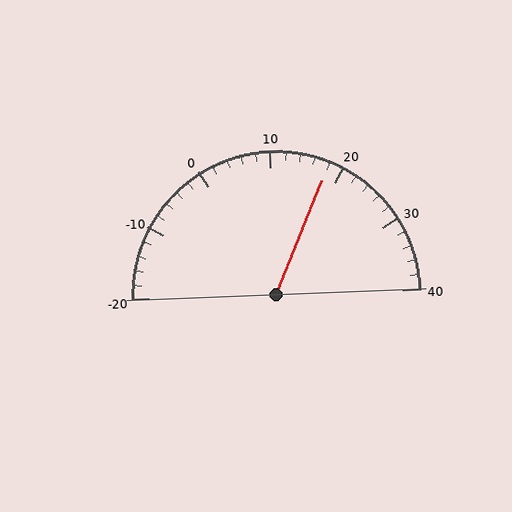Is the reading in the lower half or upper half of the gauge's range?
The reading is in the upper half of the range (-20 to 40).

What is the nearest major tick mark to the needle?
The nearest major tick mark is 20.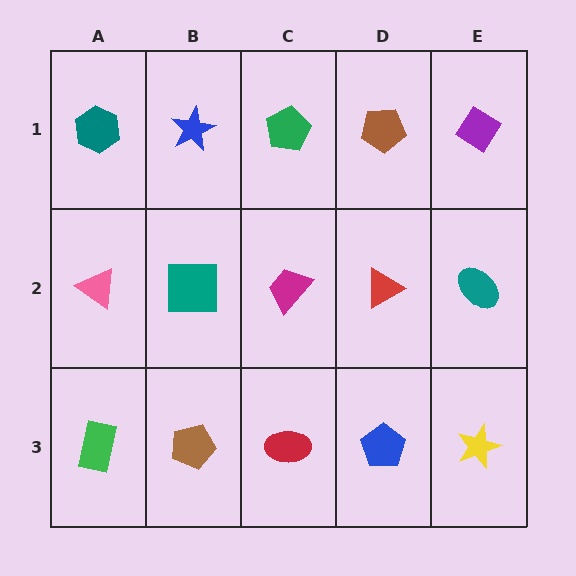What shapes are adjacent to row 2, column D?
A brown pentagon (row 1, column D), a blue pentagon (row 3, column D), a magenta trapezoid (row 2, column C), a teal ellipse (row 2, column E).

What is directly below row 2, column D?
A blue pentagon.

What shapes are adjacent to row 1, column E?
A teal ellipse (row 2, column E), a brown pentagon (row 1, column D).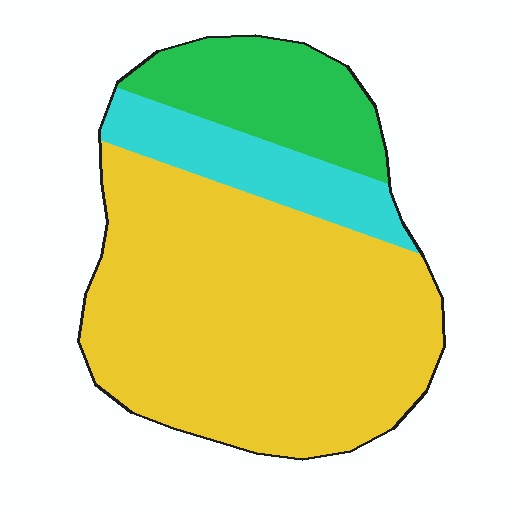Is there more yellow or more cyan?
Yellow.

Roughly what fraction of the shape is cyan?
Cyan takes up about one eighth (1/8) of the shape.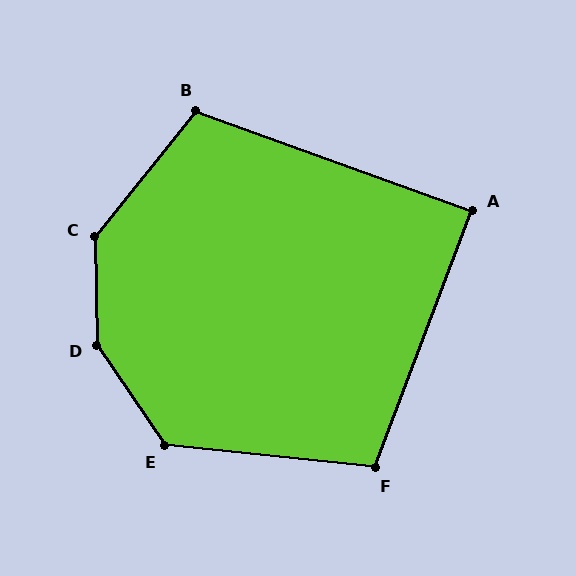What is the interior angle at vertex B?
Approximately 109 degrees (obtuse).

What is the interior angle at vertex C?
Approximately 140 degrees (obtuse).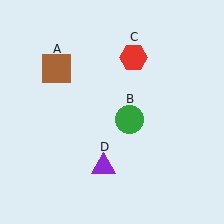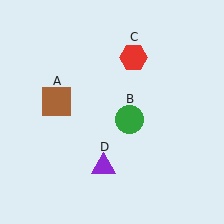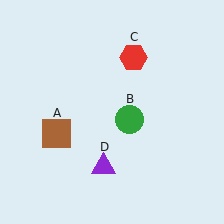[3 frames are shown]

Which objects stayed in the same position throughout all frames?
Green circle (object B) and red hexagon (object C) and purple triangle (object D) remained stationary.